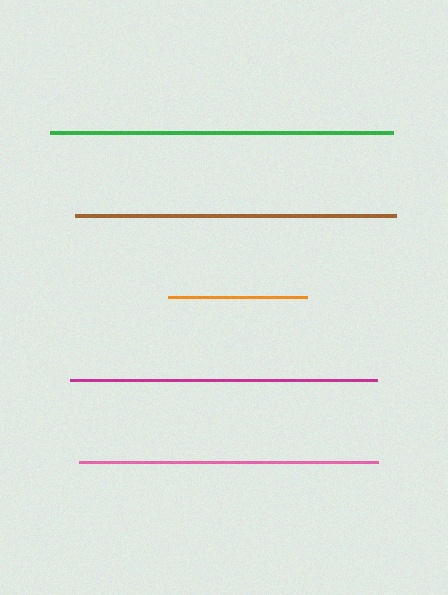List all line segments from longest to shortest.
From longest to shortest: green, brown, magenta, pink, orange.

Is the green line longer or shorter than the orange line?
The green line is longer than the orange line.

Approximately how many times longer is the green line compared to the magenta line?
The green line is approximately 1.1 times the length of the magenta line.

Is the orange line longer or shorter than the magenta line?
The magenta line is longer than the orange line.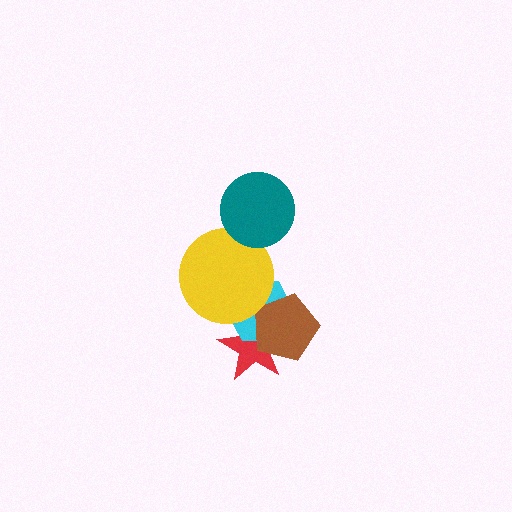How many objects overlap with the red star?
3 objects overlap with the red star.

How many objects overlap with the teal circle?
1 object overlaps with the teal circle.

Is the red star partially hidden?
Yes, it is partially covered by another shape.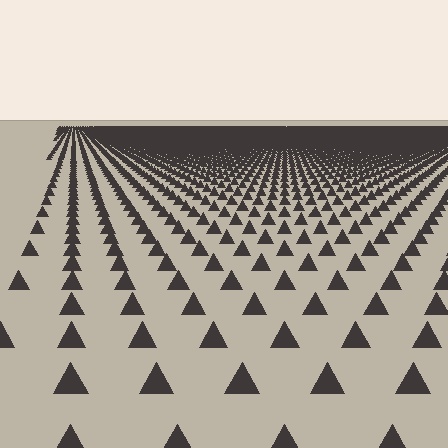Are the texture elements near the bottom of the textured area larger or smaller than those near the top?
Larger. Near the bottom, elements are closer to the viewer and appear at a bigger on-screen size.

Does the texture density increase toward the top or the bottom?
Density increases toward the top.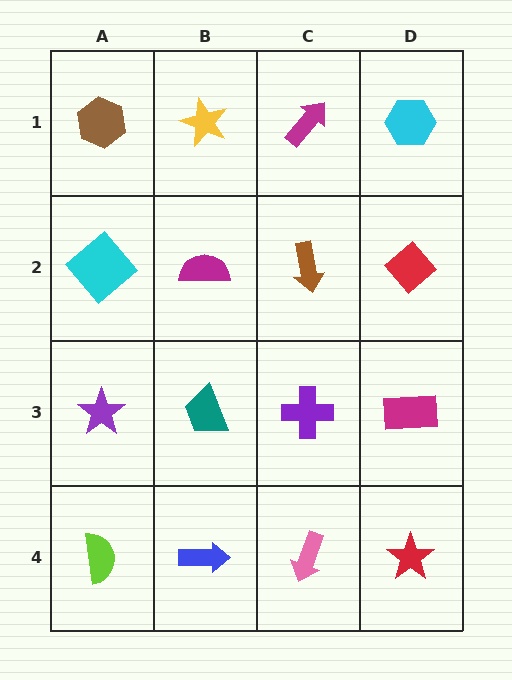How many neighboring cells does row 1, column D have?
2.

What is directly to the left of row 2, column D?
A brown arrow.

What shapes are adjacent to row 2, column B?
A yellow star (row 1, column B), a teal trapezoid (row 3, column B), a cyan diamond (row 2, column A), a brown arrow (row 2, column C).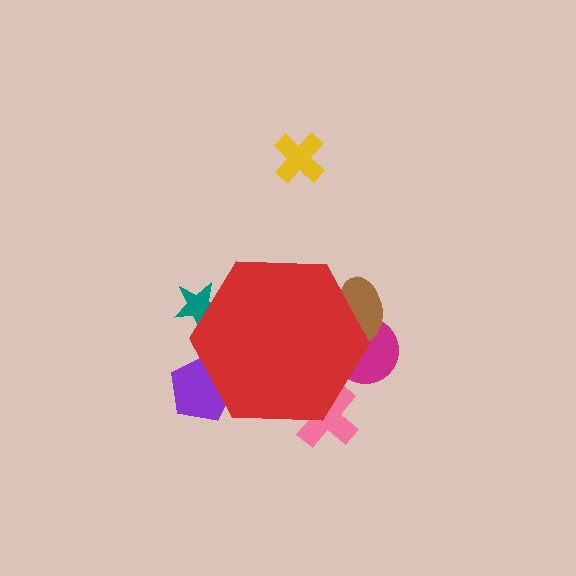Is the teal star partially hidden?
Yes, the teal star is partially hidden behind the red hexagon.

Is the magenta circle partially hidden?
Yes, the magenta circle is partially hidden behind the red hexagon.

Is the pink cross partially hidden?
Yes, the pink cross is partially hidden behind the red hexagon.